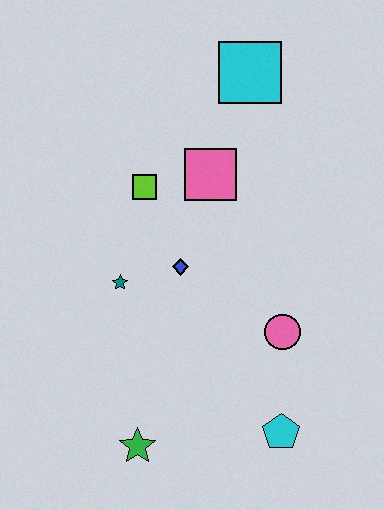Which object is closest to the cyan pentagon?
The pink circle is closest to the cyan pentagon.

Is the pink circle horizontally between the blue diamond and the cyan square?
No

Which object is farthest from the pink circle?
The cyan square is farthest from the pink circle.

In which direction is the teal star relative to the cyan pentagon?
The teal star is to the left of the cyan pentagon.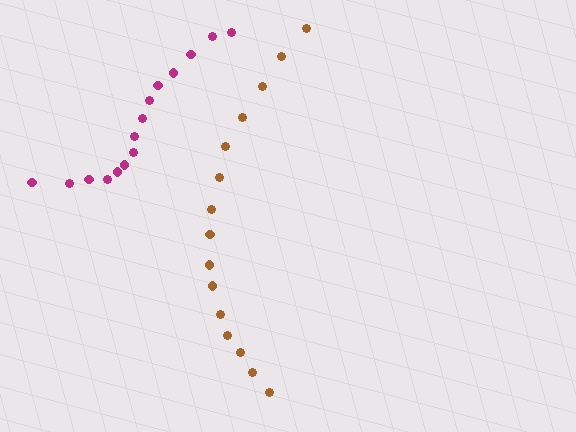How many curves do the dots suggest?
There are 2 distinct paths.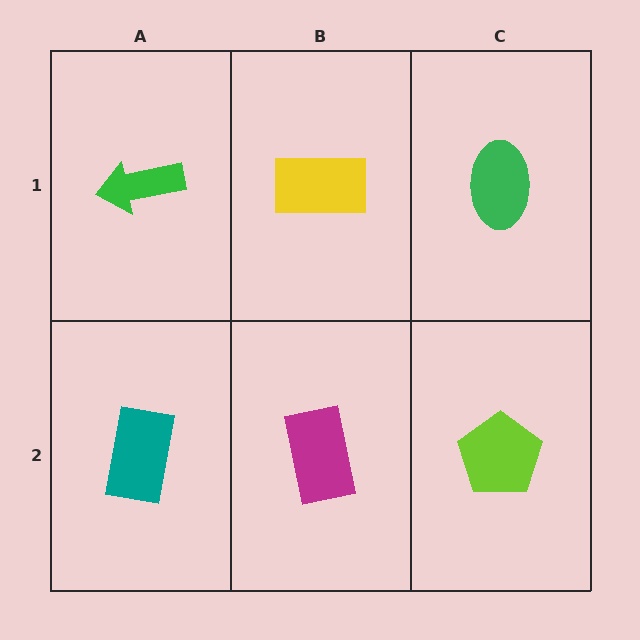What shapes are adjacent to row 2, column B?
A yellow rectangle (row 1, column B), a teal rectangle (row 2, column A), a lime pentagon (row 2, column C).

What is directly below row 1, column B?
A magenta rectangle.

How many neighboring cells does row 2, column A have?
2.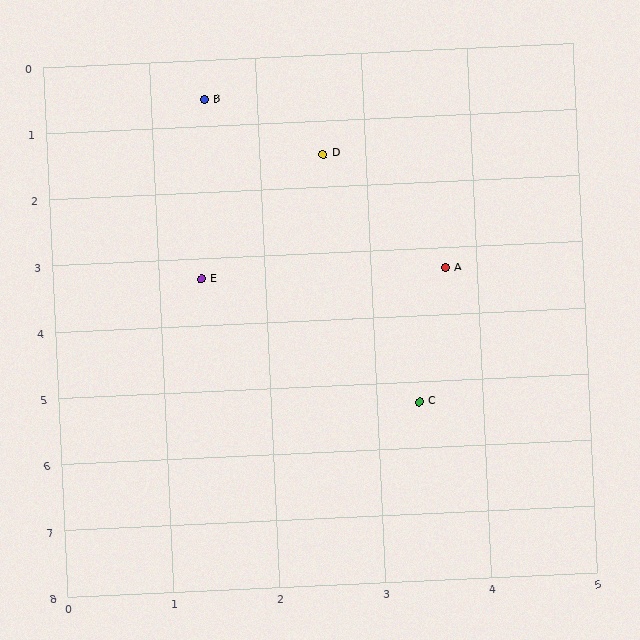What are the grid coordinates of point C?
Point C is at approximately (3.4, 5.3).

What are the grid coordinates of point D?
Point D is at approximately (2.6, 1.5).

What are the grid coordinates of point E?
Point E is at approximately (1.4, 3.3).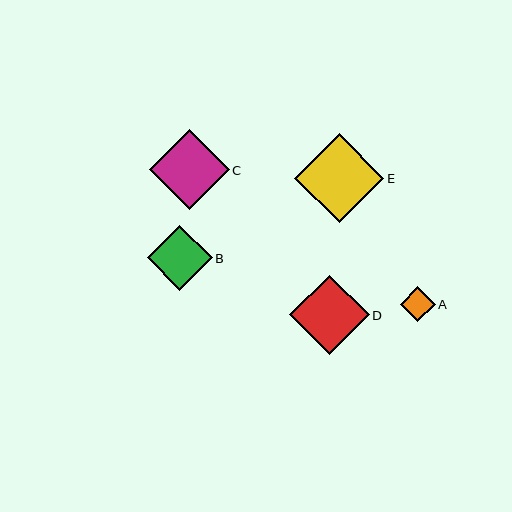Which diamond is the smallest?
Diamond A is the smallest with a size of approximately 35 pixels.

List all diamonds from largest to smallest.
From largest to smallest: E, C, D, B, A.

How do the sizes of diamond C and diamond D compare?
Diamond C and diamond D are approximately the same size.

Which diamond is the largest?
Diamond E is the largest with a size of approximately 89 pixels.